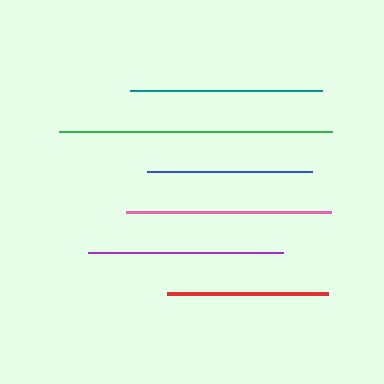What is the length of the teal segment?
The teal segment is approximately 192 pixels long.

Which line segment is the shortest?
The red line is the shortest at approximately 161 pixels.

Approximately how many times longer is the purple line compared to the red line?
The purple line is approximately 1.2 times the length of the red line.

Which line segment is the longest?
The green line is the longest at approximately 274 pixels.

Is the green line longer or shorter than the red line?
The green line is longer than the red line.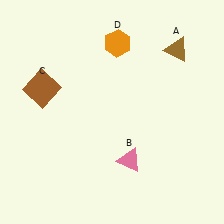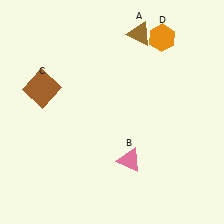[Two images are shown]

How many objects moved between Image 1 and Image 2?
2 objects moved between the two images.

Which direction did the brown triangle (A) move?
The brown triangle (A) moved left.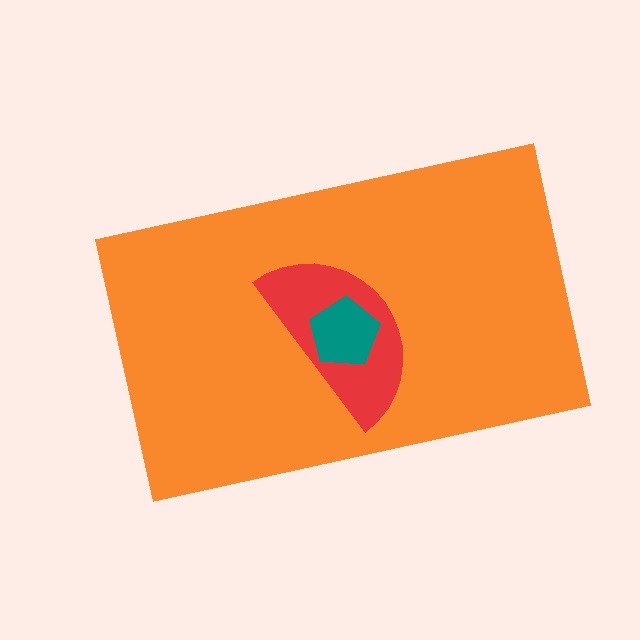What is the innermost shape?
The teal pentagon.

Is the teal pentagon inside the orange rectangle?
Yes.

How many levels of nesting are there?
3.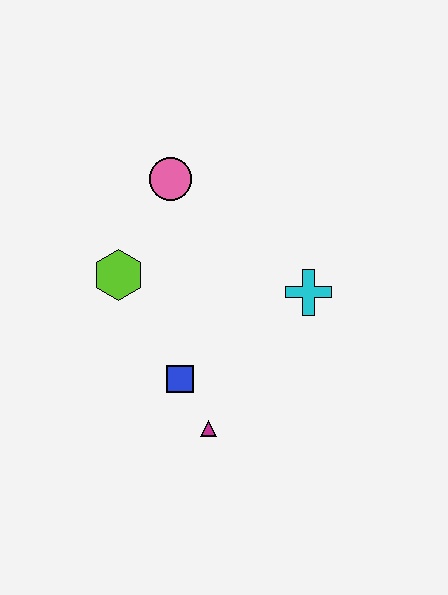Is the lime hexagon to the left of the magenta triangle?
Yes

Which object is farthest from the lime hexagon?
The cyan cross is farthest from the lime hexagon.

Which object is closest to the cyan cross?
The blue square is closest to the cyan cross.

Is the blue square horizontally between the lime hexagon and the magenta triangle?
Yes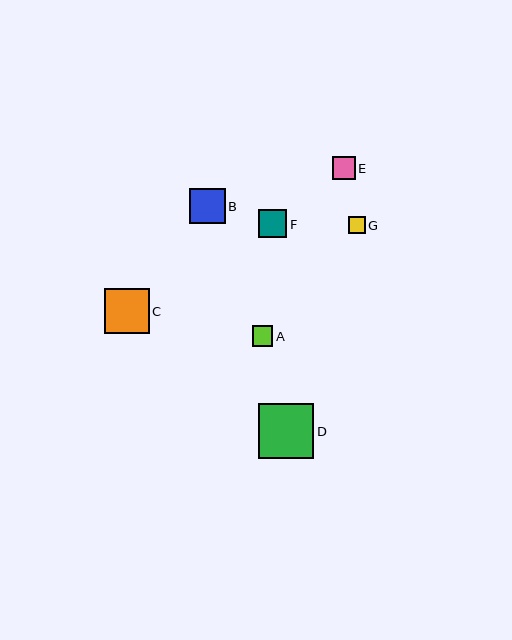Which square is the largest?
Square D is the largest with a size of approximately 55 pixels.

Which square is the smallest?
Square G is the smallest with a size of approximately 16 pixels.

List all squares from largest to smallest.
From largest to smallest: D, C, B, F, E, A, G.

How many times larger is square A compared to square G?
Square A is approximately 1.2 times the size of square G.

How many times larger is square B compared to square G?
Square B is approximately 2.2 times the size of square G.